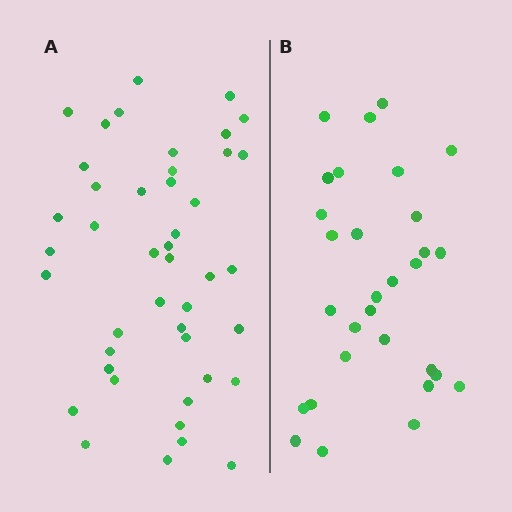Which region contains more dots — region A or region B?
Region A (the left region) has more dots.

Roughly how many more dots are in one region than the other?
Region A has approximately 15 more dots than region B.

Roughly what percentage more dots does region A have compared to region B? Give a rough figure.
About 45% more.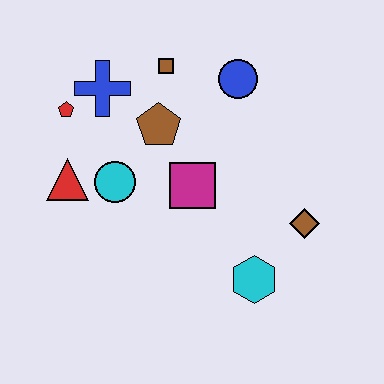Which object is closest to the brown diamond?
The cyan hexagon is closest to the brown diamond.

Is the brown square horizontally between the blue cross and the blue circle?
Yes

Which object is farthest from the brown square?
The cyan hexagon is farthest from the brown square.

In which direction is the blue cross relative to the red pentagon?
The blue cross is to the right of the red pentagon.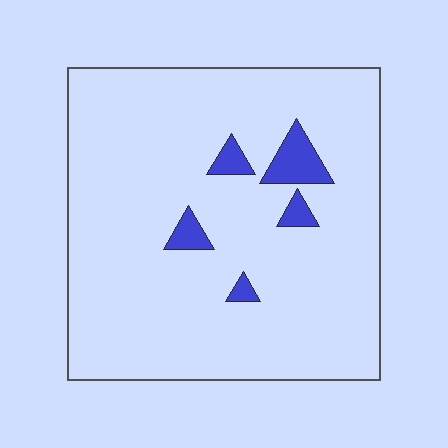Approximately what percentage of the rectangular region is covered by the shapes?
Approximately 5%.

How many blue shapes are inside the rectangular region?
5.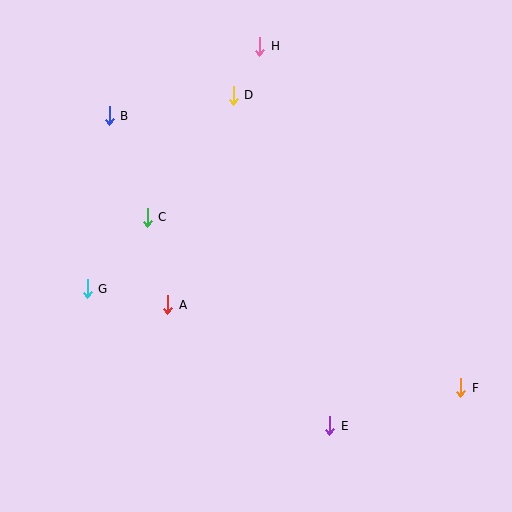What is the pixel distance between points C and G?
The distance between C and G is 93 pixels.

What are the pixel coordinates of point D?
Point D is at (233, 95).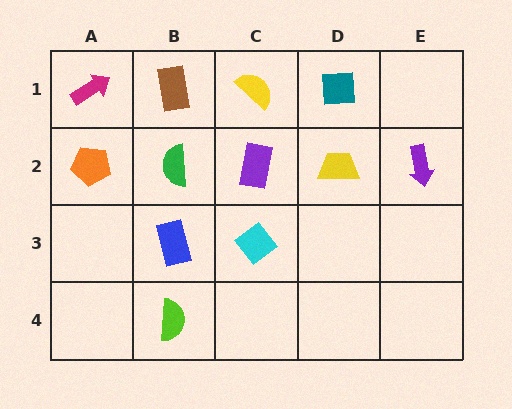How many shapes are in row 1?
4 shapes.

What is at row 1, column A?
A magenta arrow.